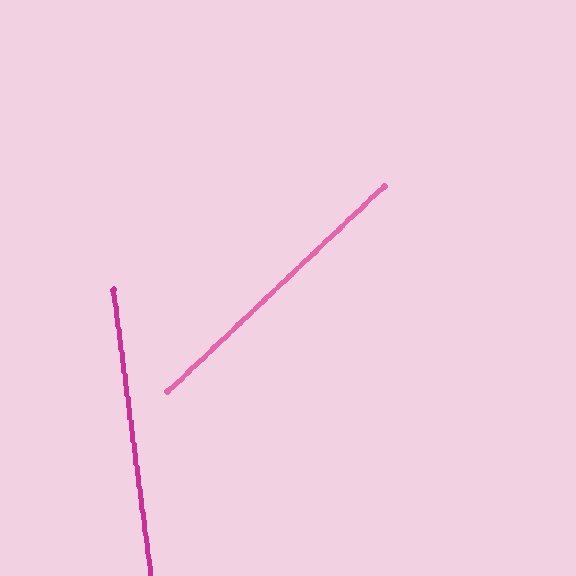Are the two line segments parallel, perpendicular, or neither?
Neither parallel nor perpendicular — they differ by about 54°.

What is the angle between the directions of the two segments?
Approximately 54 degrees.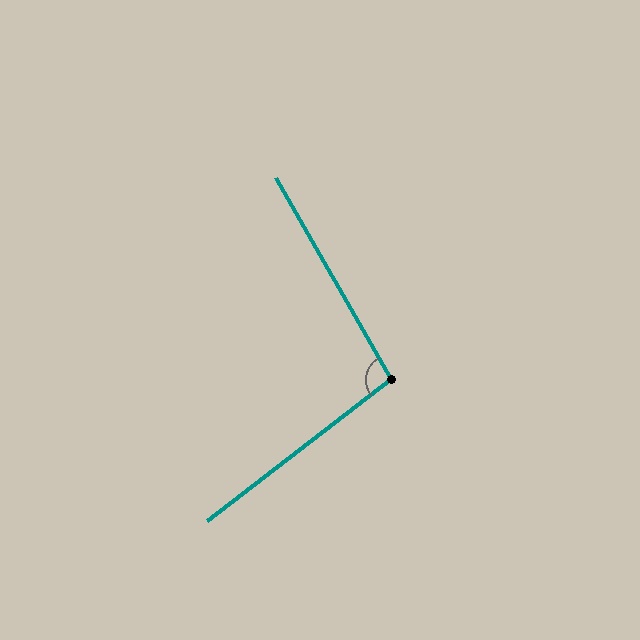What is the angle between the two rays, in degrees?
Approximately 98 degrees.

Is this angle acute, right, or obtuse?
It is obtuse.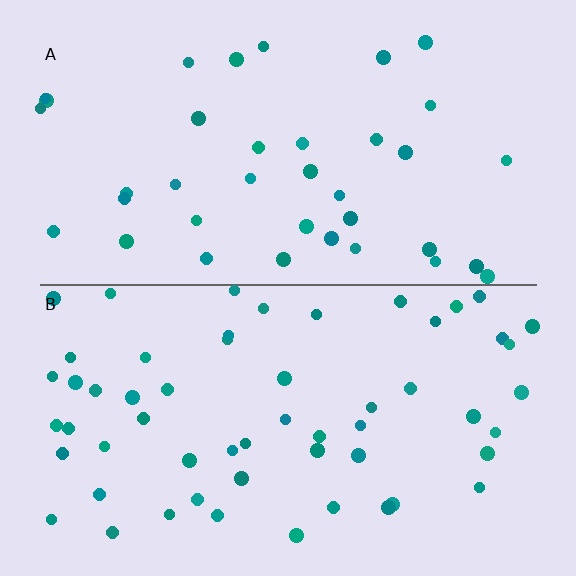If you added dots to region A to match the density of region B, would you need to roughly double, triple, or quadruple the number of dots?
Approximately double.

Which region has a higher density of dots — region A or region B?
B (the bottom).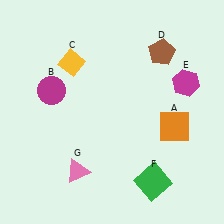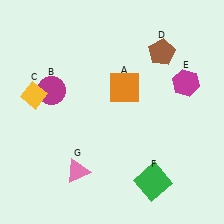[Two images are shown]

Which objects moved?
The objects that moved are: the orange square (A), the yellow diamond (C).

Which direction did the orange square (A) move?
The orange square (A) moved left.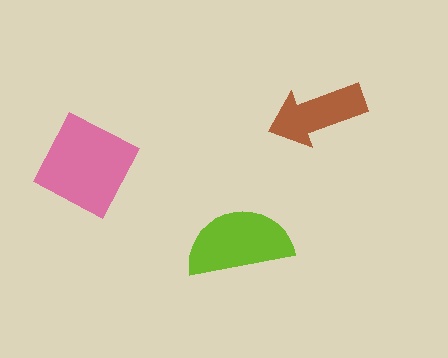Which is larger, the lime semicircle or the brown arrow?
The lime semicircle.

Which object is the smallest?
The brown arrow.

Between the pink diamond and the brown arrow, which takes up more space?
The pink diamond.